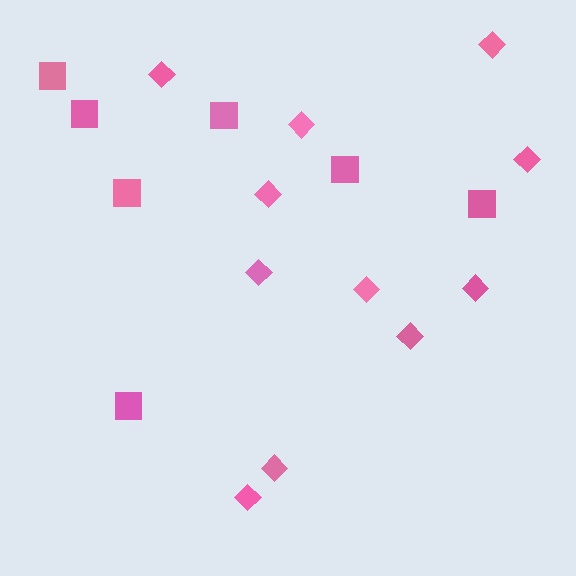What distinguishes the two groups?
There are 2 groups: one group of squares (7) and one group of diamonds (11).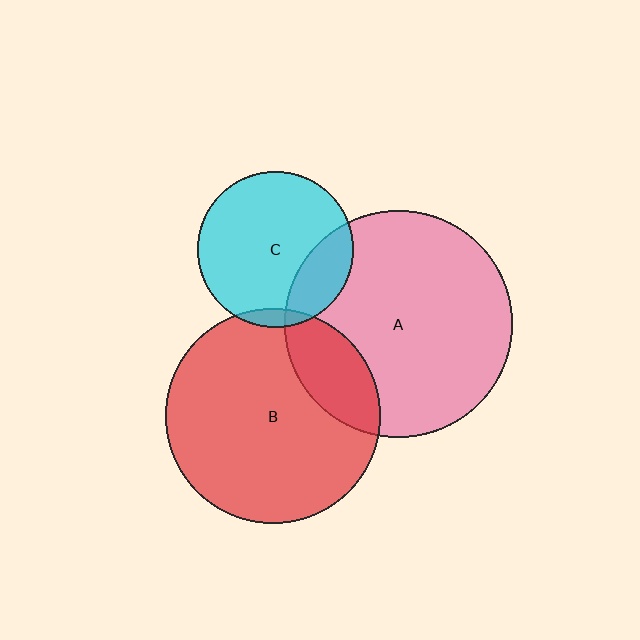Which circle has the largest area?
Circle A (pink).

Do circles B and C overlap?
Yes.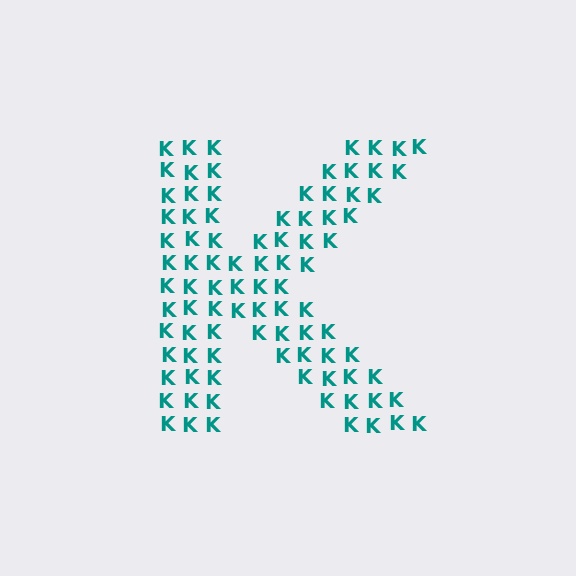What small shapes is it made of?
It is made of small letter K's.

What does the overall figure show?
The overall figure shows the letter K.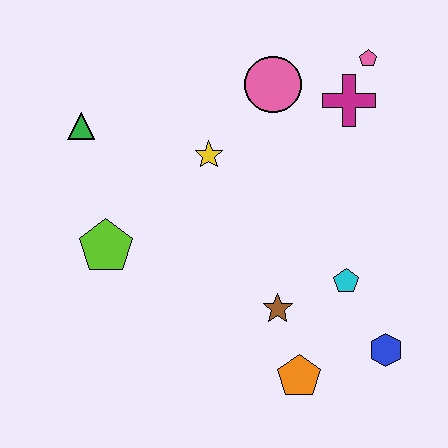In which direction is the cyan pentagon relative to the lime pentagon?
The cyan pentagon is to the right of the lime pentagon.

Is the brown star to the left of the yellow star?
No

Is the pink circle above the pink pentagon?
No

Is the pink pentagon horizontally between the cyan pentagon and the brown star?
No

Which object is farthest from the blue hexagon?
The green triangle is farthest from the blue hexagon.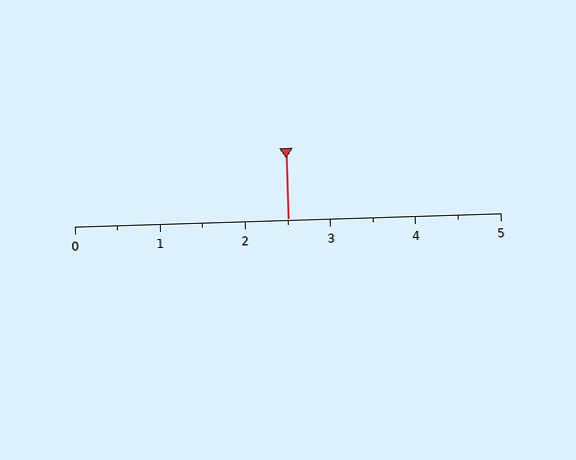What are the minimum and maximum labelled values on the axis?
The axis runs from 0 to 5.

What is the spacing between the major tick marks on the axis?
The major ticks are spaced 1 apart.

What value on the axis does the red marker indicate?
The marker indicates approximately 2.5.